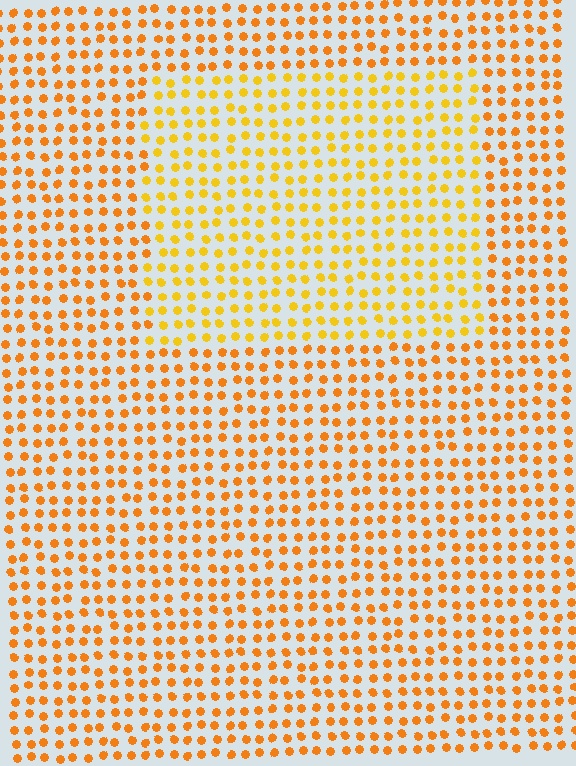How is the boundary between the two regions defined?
The boundary is defined purely by a slight shift in hue (about 20 degrees). Spacing, size, and orientation are identical on both sides.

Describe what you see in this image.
The image is filled with small orange elements in a uniform arrangement. A rectangle-shaped region is visible where the elements are tinted to a slightly different hue, forming a subtle color boundary.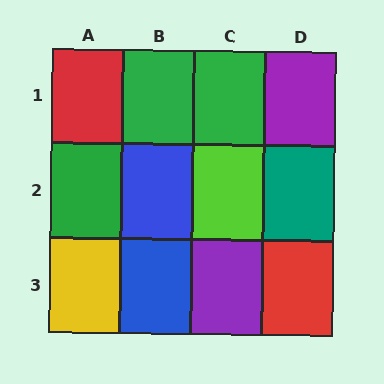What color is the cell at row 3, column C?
Purple.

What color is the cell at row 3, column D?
Red.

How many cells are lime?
1 cell is lime.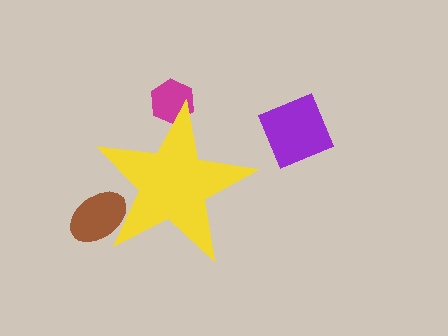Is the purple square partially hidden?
No, the purple square is fully visible.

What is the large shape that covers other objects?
A yellow star.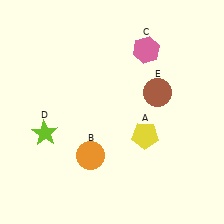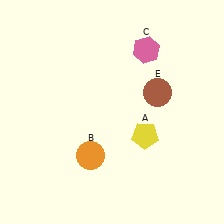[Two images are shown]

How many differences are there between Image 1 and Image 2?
There is 1 difference between the two images.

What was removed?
The lime star (D) was removed in Image 2.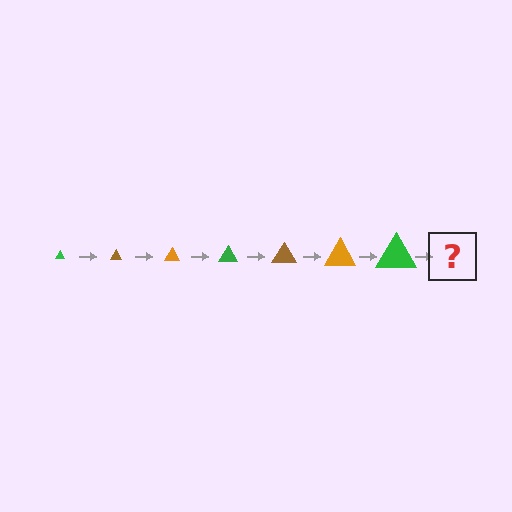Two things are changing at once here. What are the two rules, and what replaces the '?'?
The two rules are that the triangle grows larger each step and the color cycles through green, brown, and orange. The '?' should be a brown triangle, larger than the previous one.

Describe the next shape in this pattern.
It should be a brown triangle, larger than the previous one.